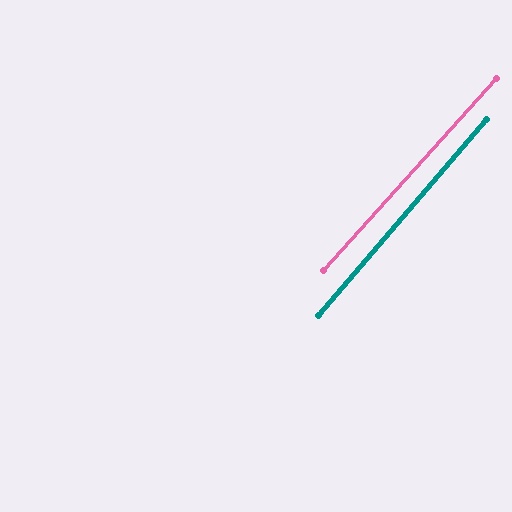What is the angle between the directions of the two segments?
Approximately 1 degree.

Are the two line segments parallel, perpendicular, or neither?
Parallel — their directions differ by only 1.4°.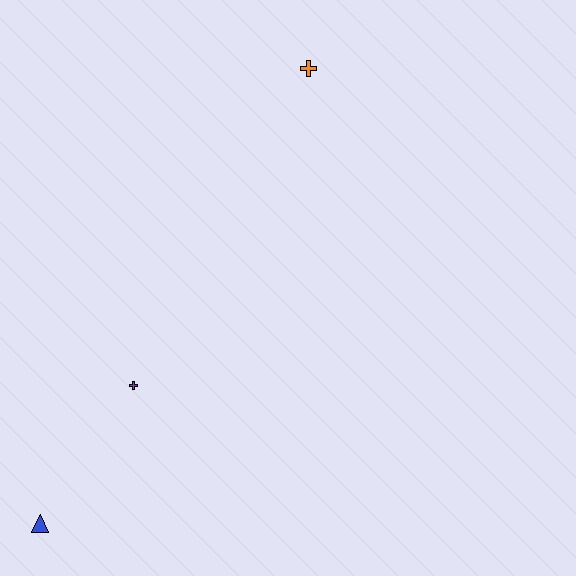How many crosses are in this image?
There are 2 crosses.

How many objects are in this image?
There are 3 objects.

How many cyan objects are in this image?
There are no cyan objects.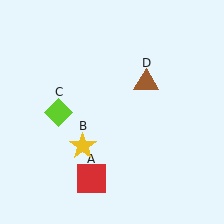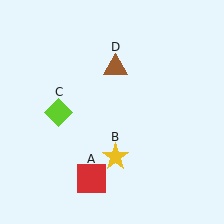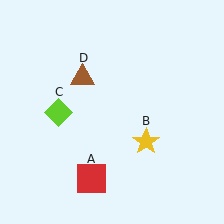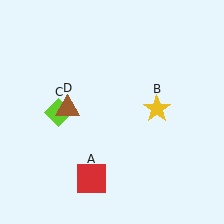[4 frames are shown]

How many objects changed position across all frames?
2 objects changed position: yellow star (object B), brown triangle (object D).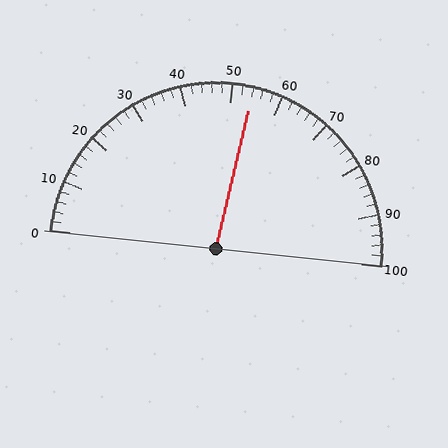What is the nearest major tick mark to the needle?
The nearest major tick mark is 50.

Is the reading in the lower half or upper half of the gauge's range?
The reading is in the upper half of the range (0 to 100).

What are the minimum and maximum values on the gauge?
The gauge ranges from 0 to 100.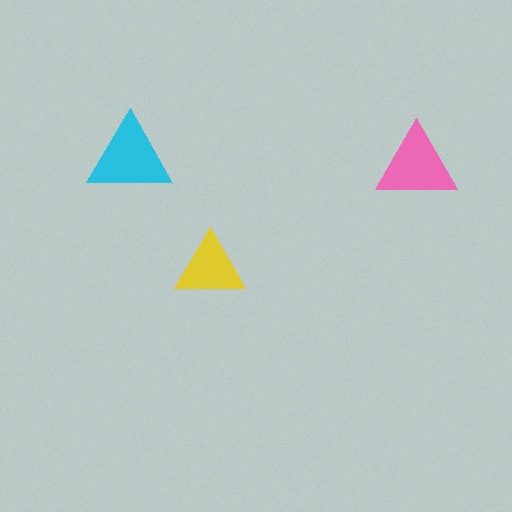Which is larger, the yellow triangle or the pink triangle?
The pink one.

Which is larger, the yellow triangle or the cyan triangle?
The cyan one.